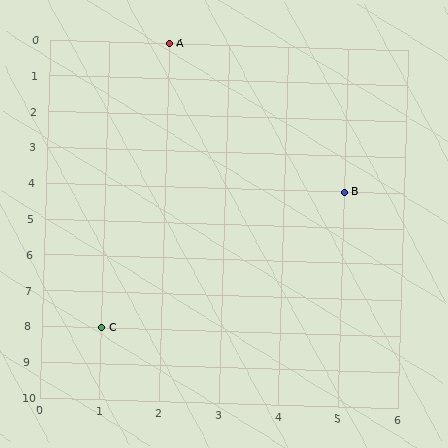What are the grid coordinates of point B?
Point B is at grid coordinates (5, 4).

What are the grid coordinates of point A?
Point A is at grid coordinates (2, 0).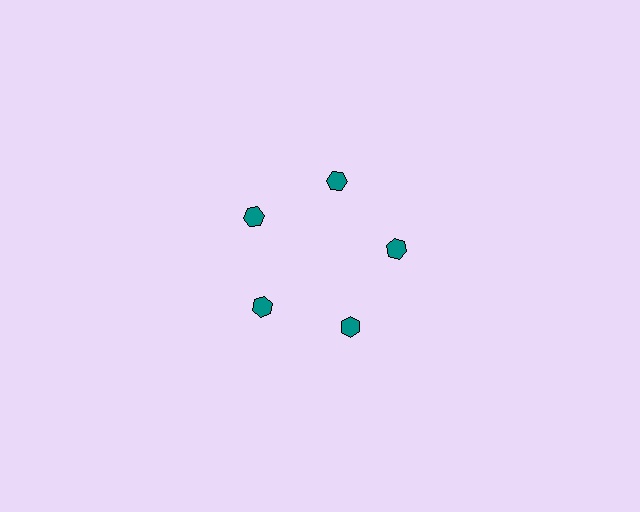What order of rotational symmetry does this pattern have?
This pattern has 5-fold rotational symmetry.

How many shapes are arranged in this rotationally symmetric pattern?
There are 5 shapes, arranged in 5 groups of 1.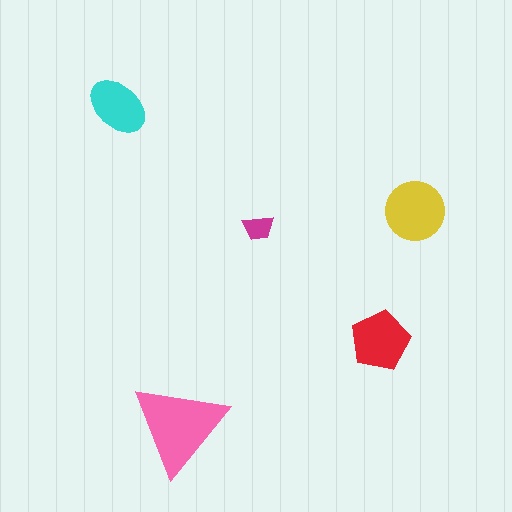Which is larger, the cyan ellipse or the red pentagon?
The red pentagon.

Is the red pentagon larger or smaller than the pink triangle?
Smaller.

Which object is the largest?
The pink triangle.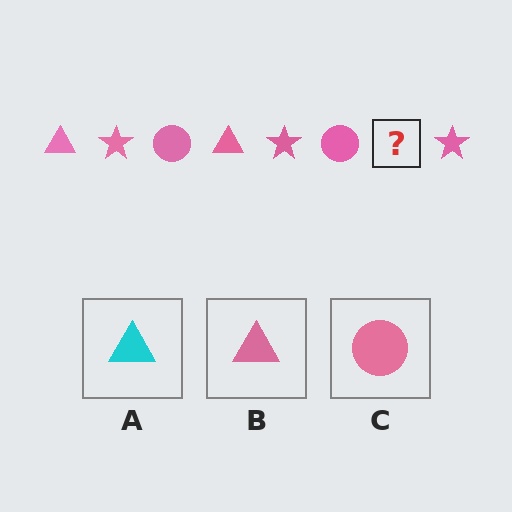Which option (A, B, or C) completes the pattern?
B.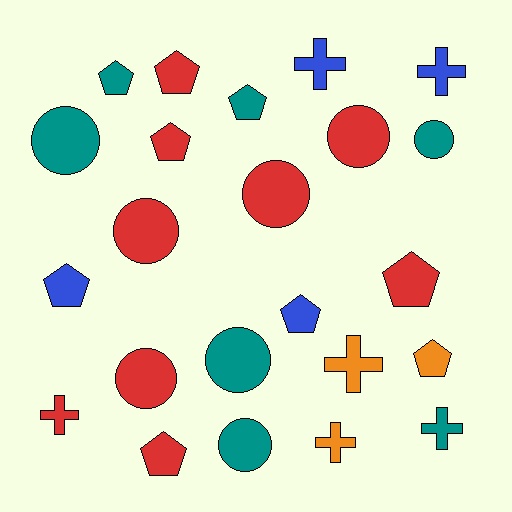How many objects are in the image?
There are 23 objects.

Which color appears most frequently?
Red, with 9 objects.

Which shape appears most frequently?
Pentagon, with 9 objects.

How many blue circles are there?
There are no blue circles.